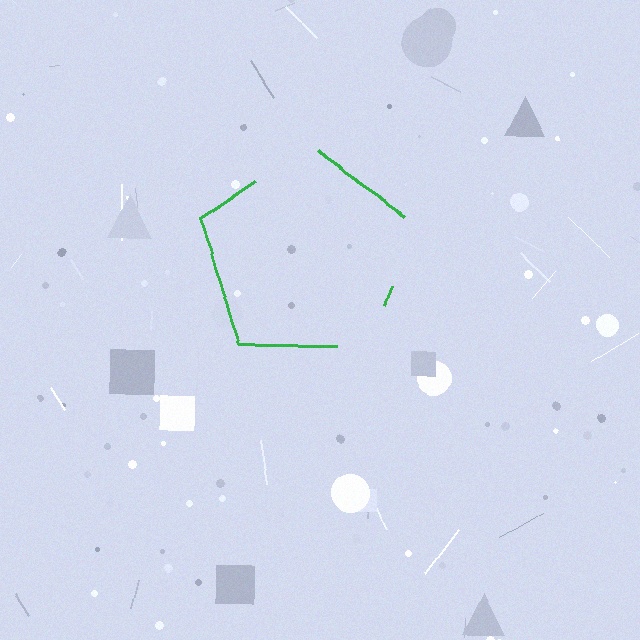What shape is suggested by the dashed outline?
The dashed outline suggests a pentagon.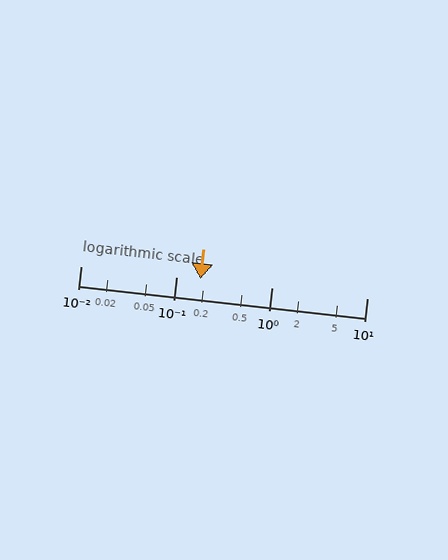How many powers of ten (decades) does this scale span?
The scale spans 3 decades, from 0.01 to 10.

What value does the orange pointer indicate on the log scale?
The pointer indicates approximately 0.18.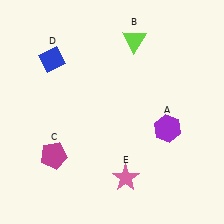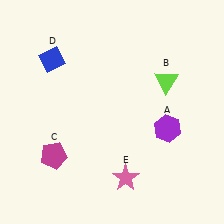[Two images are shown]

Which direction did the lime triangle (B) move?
The lime triangle (B) moved down.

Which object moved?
The lime triangle (B) moved down.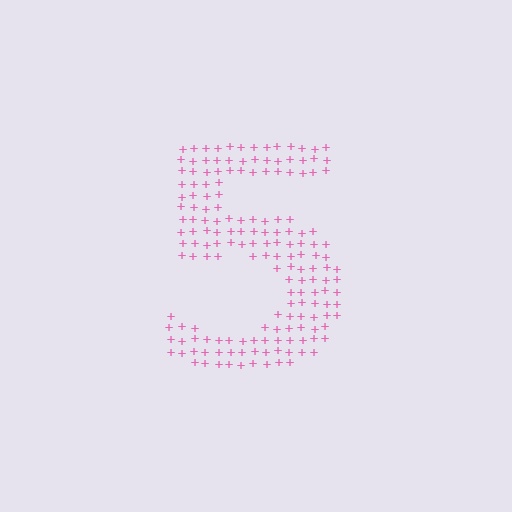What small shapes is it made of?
It is made of small plus signs.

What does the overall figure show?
The overall figure shows the digit 5.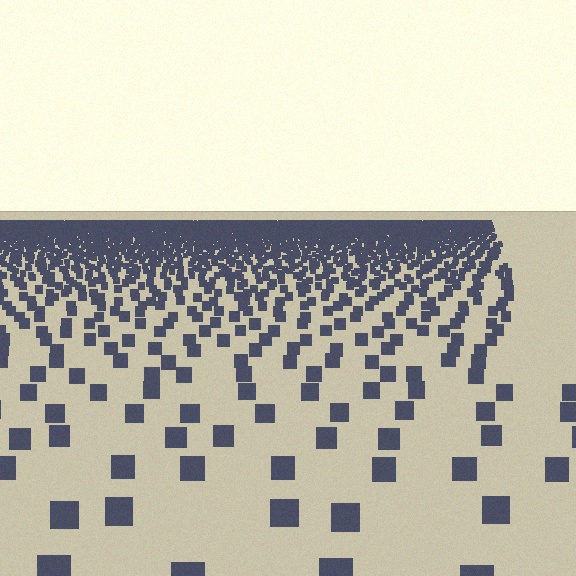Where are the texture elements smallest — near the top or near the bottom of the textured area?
Near the top.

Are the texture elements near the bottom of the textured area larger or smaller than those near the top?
Larger. Near the bottom, elements are closer to the viewer and appear at a bigger on-screen size.